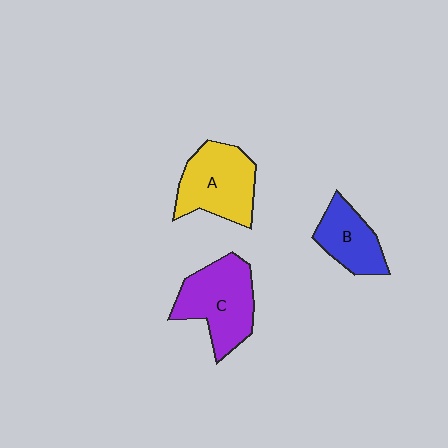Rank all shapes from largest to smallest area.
From largest to smallest: C (purple), A (yellow), B (blue).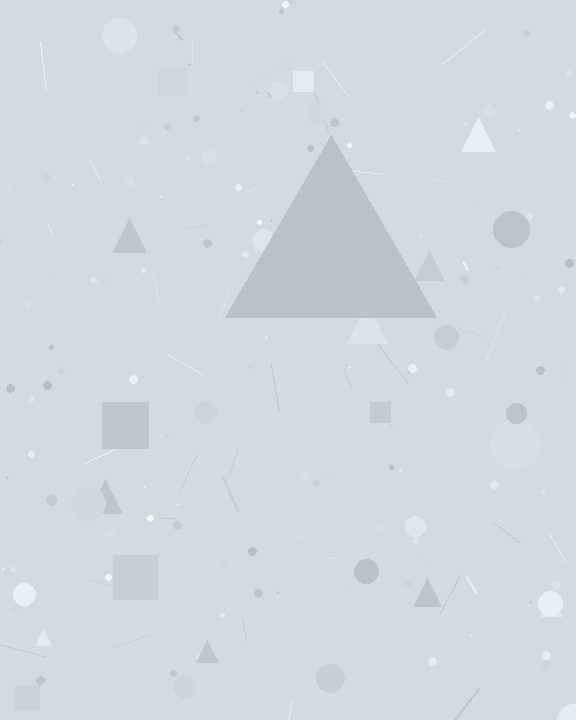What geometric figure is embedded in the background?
A triangle is embedded in the background.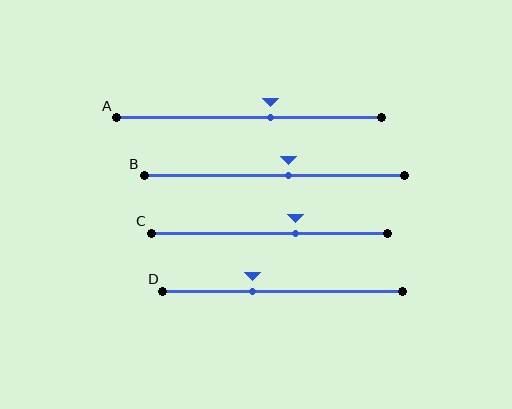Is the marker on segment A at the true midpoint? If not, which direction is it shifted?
No, the marker on segment A is shifted to the right by about 8% of the segment length.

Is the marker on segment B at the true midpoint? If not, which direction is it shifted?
No, the marker on segment B is shifted to the right by about 6% of the segment length.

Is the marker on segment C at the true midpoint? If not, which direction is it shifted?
No, the marker on segment C is shifted to the right by about 11% of the segment length.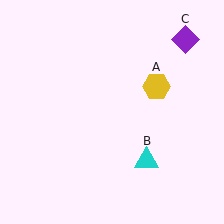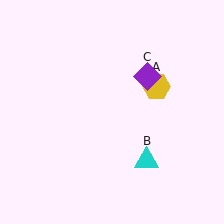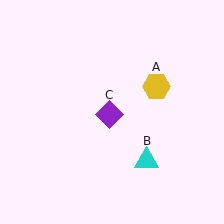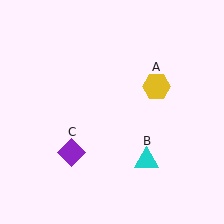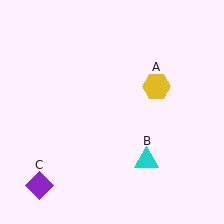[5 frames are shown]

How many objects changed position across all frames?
1 object changed position: purple diamond (object C).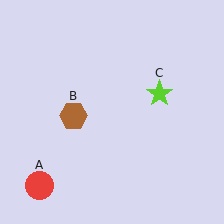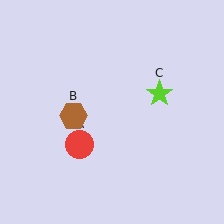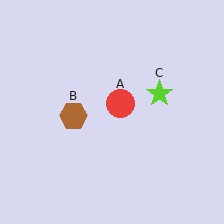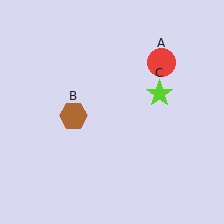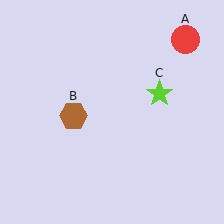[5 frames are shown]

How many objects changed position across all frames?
1 object changed position: red circle (object A).